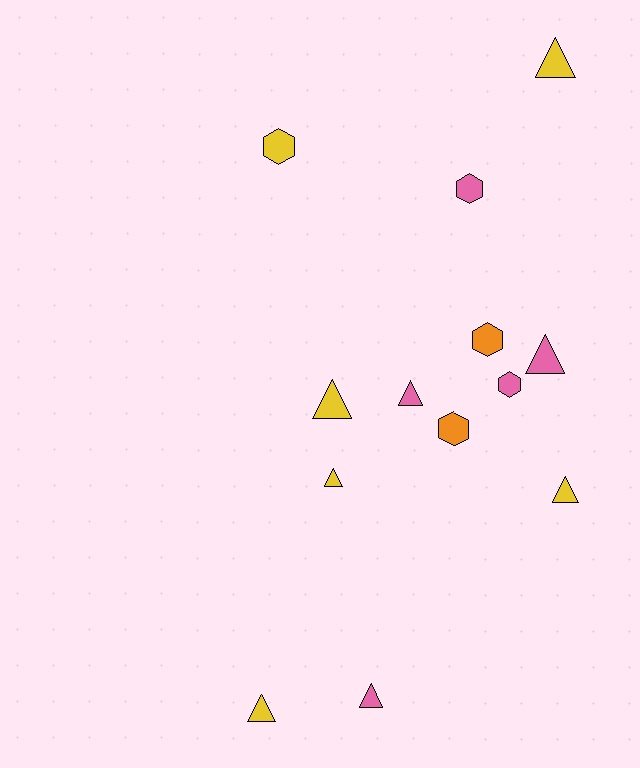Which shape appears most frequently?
Triangle, with 8 objects.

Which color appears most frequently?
Yellow, with 6 objects.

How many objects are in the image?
There are 13 objects.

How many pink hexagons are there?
There are 2 pink hexagons.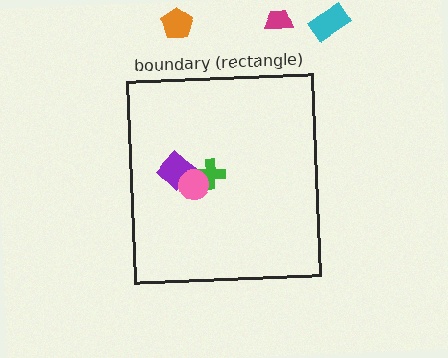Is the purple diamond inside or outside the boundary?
Inside.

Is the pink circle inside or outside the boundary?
Inside.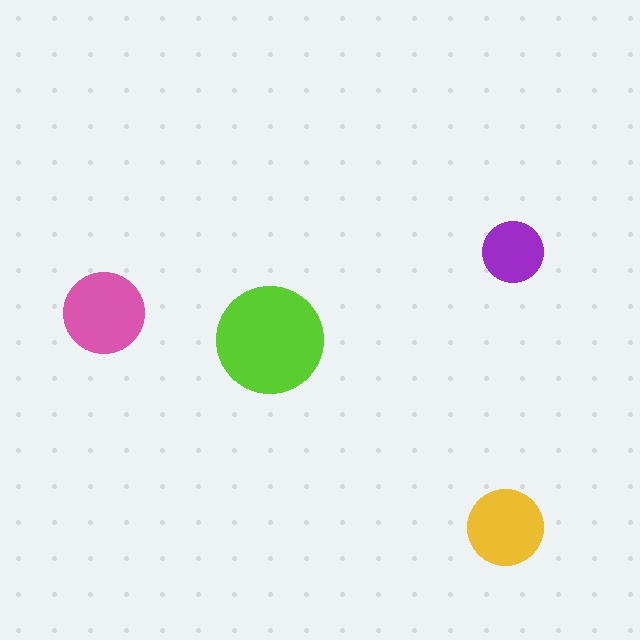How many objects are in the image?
There are 4 objects in the image.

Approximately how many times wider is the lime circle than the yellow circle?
About 1.5 times wider.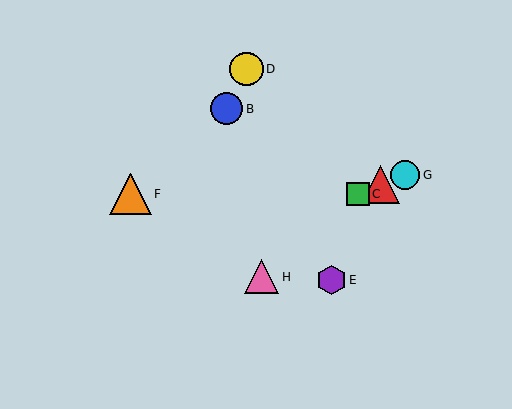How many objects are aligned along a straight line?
3 objects (A, C, G) are aligned along a straight line.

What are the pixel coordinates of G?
Object G is at (405, 175).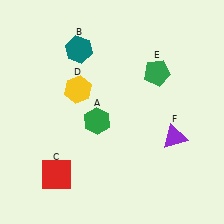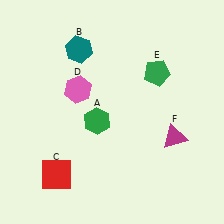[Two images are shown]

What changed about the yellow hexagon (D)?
In Image 1, D is yellow. In Image 2, it changed to pink.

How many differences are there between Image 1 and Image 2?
There are 2 differences between the two images.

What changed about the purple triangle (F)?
In Image 1, F is purple. In Image 2, it changed to magenta.